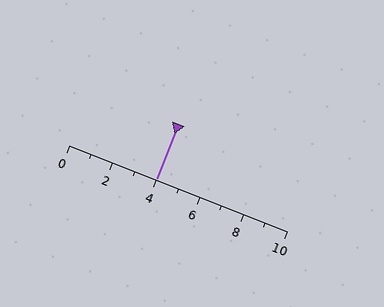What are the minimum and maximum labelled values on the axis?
The axis runs from 0 to 10.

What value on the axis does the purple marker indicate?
The marker indicates approximately 4.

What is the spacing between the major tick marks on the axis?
The major ticks are spaced 2 apart.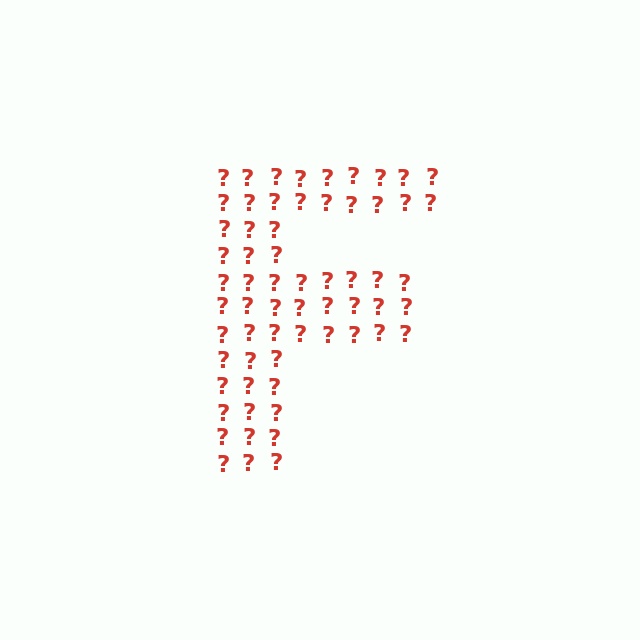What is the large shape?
The large shape is the letter F.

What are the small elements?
The small elements are question marks.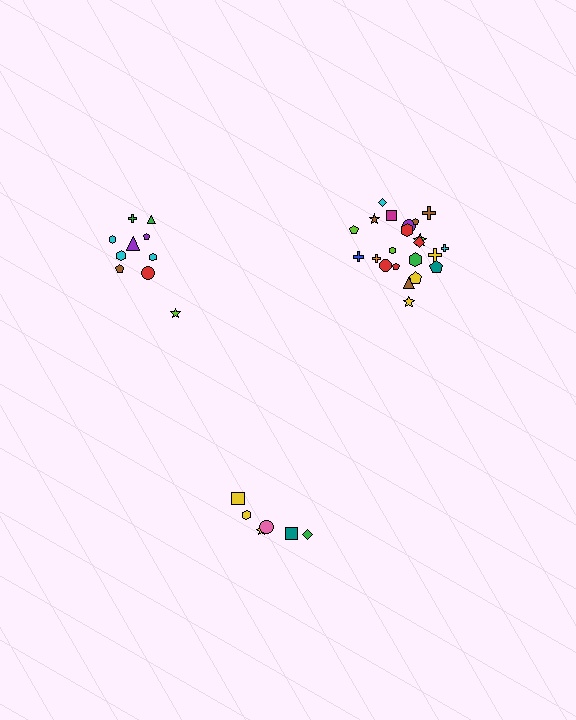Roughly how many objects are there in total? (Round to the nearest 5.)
Roughly 40 objects in total.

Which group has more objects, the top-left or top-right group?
The top-right group.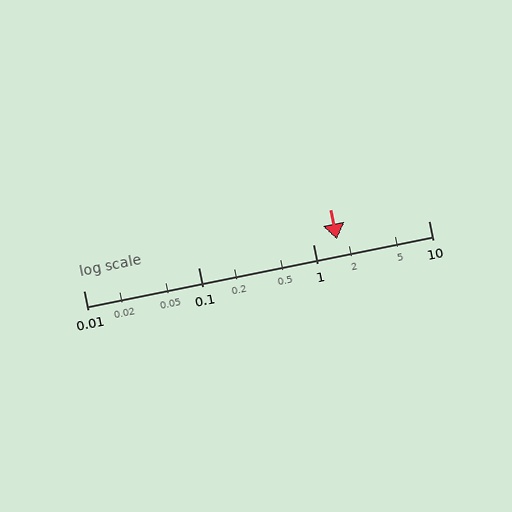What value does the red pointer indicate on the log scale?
The pointer indicates approximately 1.6.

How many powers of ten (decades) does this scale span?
The scale spans 3 decades, from 0.01 to 10.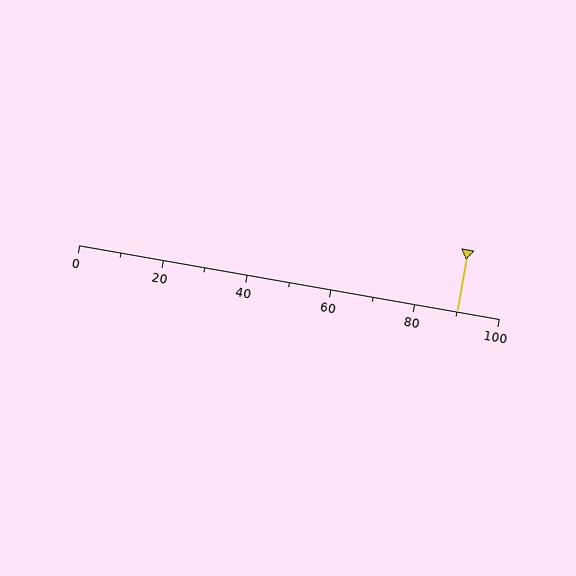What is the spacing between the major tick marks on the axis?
The major ticks are spaced 20 apart.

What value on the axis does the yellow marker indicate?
The marker indicates approximately 90.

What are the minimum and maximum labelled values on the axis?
The axis runs from 0 to 100.